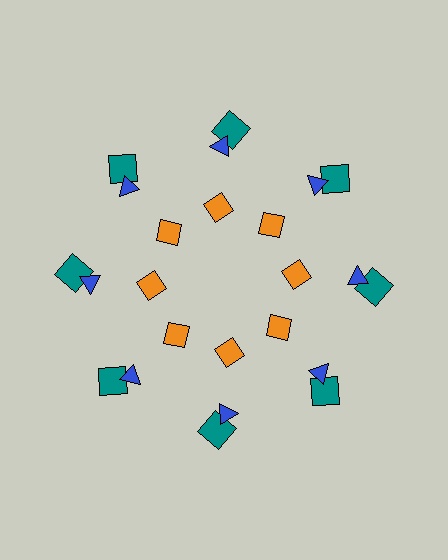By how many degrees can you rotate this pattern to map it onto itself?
The pattern maps onto itself every 45 degrees of rotation.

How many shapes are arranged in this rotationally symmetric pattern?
There are 24 shapes, arranged in 8 groups of 3.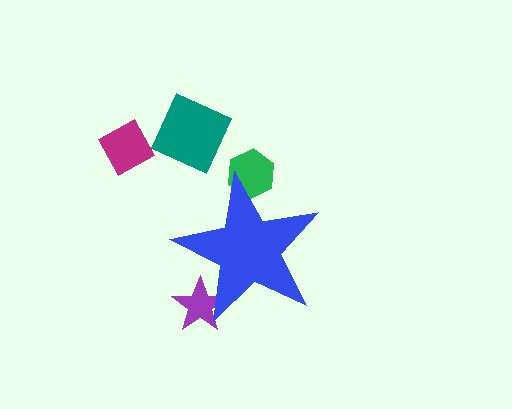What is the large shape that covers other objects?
A blue star.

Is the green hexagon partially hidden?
Yes, the green hexagon is partially hidden behind the blue star.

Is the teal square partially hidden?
No, the teal square is fully visible.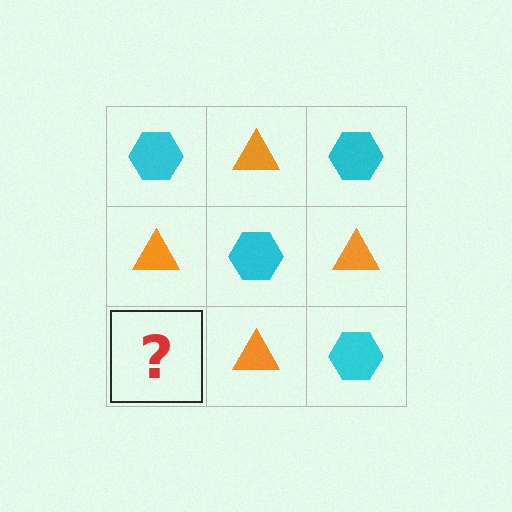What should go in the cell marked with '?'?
The missing cell should contain a cyan hexagon.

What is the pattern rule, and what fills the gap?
The rule is that it alternates cyan hexagon and orange triangle in a checkerboard pattern. The gap should be filled with a cyan hexagon.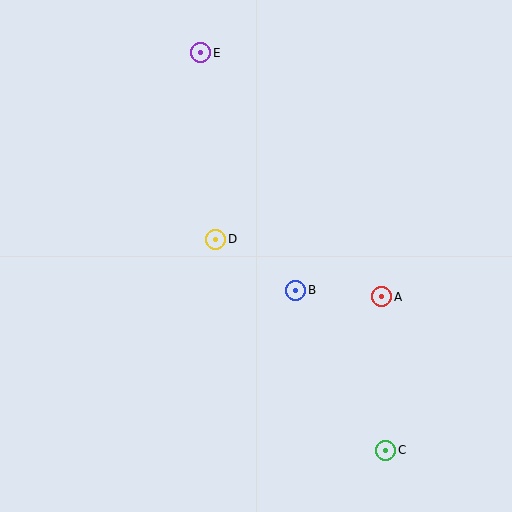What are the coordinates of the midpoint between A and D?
The midpoint between A and D is at (299, 268).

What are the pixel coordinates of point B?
Point B is at (296, 290).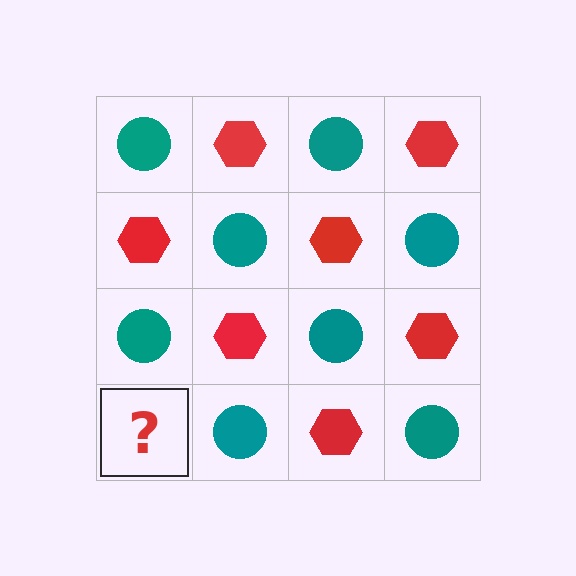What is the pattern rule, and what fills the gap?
The rule is that it alternates teal circle and red hexagon in a checkerboard pattern. The gap should be filled with a red hexagon.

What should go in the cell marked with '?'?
The missing cell should contain a red hexagon.